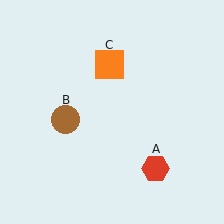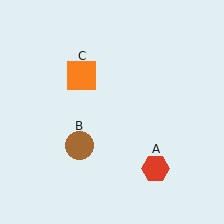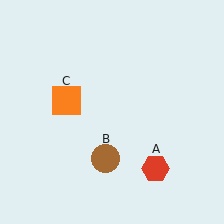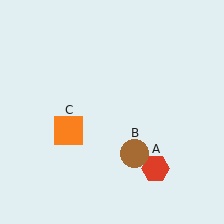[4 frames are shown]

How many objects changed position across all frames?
2 objects changed position: brown circle (object B), orange square (object C).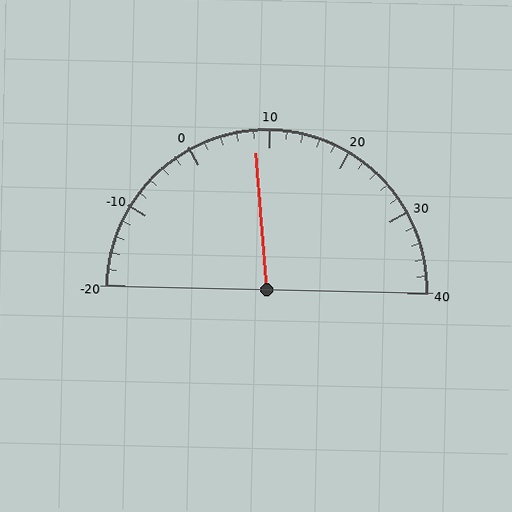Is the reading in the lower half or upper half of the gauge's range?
The reading is in the lower half of the range (-20 to 40).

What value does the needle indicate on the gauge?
The needle indicates approximately 8.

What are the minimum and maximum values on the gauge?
The gauge ranges from -20 to 40.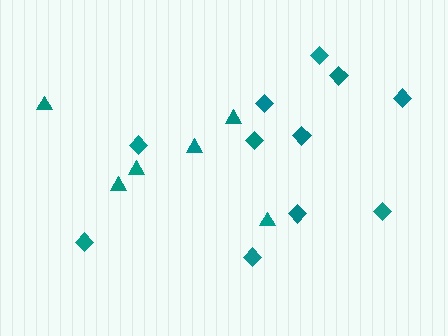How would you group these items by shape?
There are 2 groups: one group of diamonds (11) and one group of triangles (6).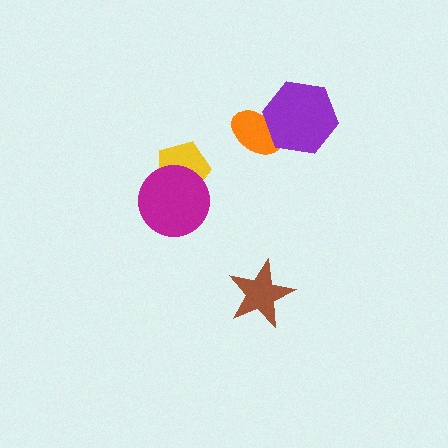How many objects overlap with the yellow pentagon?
1 object overlaps with the yellow pentagon.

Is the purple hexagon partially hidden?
No, no other shape covers it.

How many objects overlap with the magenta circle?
1 object overlaps with the magenta circle.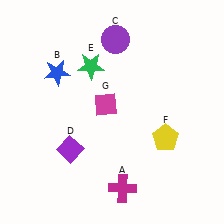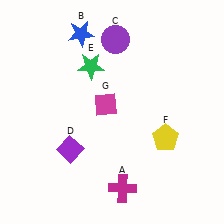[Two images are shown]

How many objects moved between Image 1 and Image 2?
1 object moved between the two images.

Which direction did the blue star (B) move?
The blue star (B) moved up.